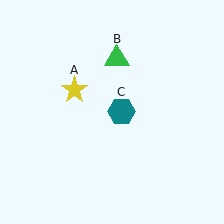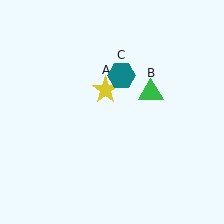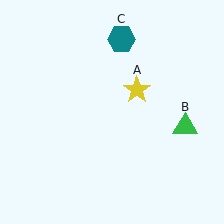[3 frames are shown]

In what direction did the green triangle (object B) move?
The green triangle (object B) moved down and to the right.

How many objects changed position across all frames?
3 objects changed position: yellow star (object A), green triangle (object B), teal hexagon (object C).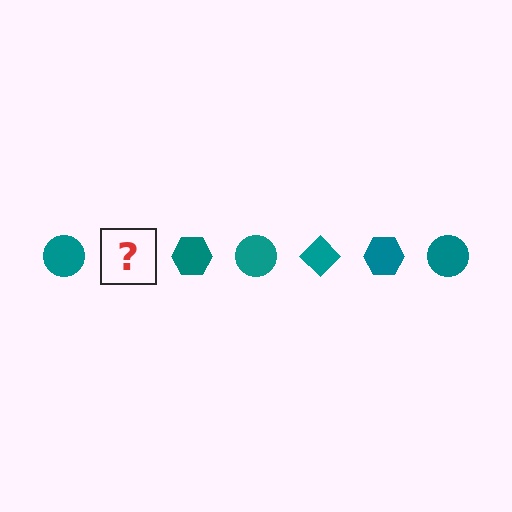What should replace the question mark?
The question mark should be replaced with a teal diamond.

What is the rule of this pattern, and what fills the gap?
The rule is that the pattern cycles through circle, diamond, hexagon shapes in teal. The gap should be filled with a teal diamond.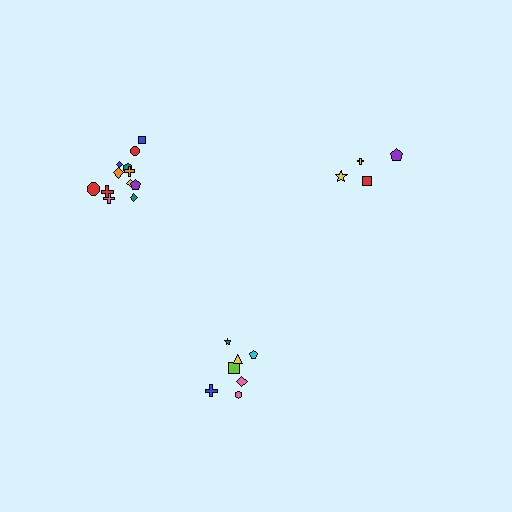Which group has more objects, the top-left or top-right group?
The top-left group.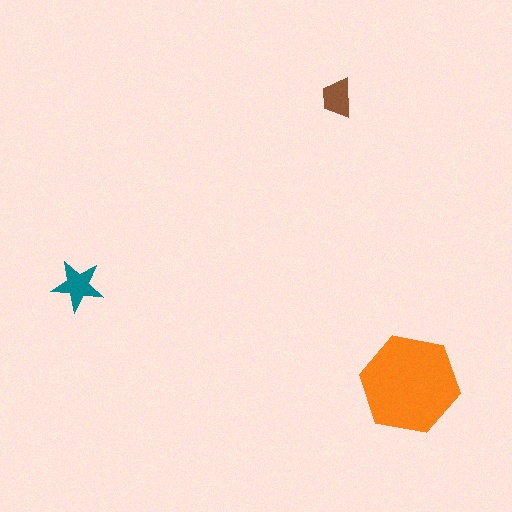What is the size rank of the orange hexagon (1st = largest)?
1st.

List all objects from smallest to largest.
The brown trapezoid, the teal star, the orange hexagon.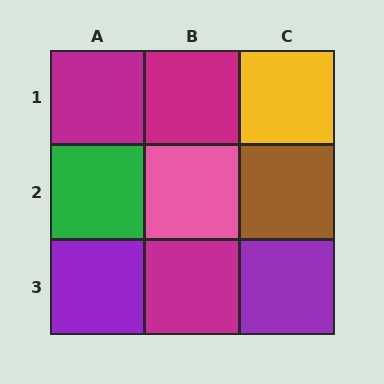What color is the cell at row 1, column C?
Yellow.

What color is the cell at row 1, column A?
Magenta.